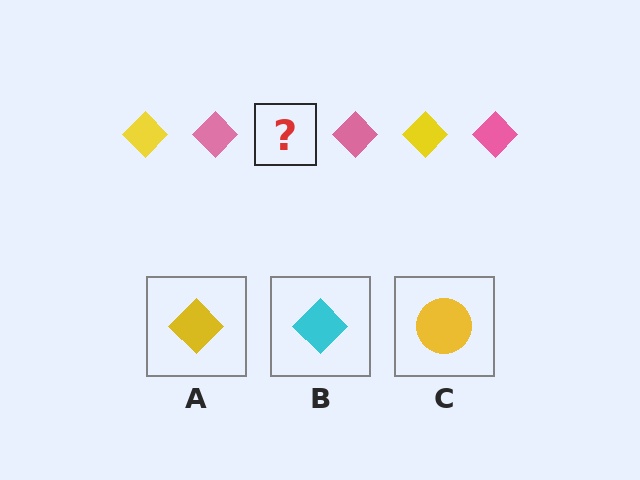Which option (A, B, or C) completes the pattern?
A.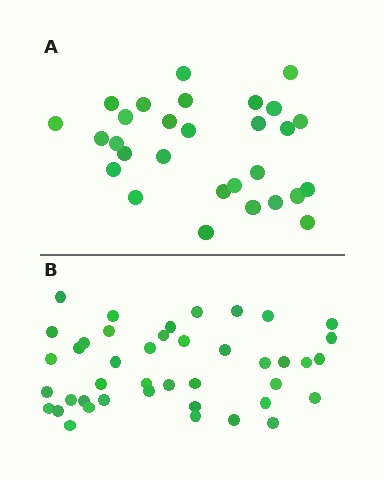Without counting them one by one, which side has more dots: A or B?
Region B (the bottom region) has more dots.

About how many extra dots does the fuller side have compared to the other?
Region B has approximately 15 more dots than region A.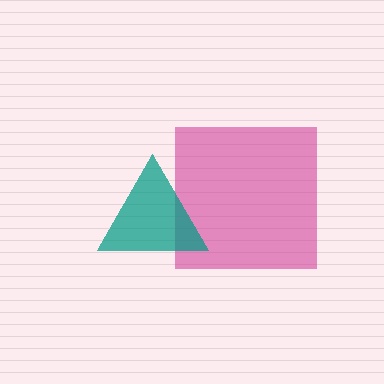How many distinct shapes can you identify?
There are 2 distinct shapes: a magenta square, a teal triangle.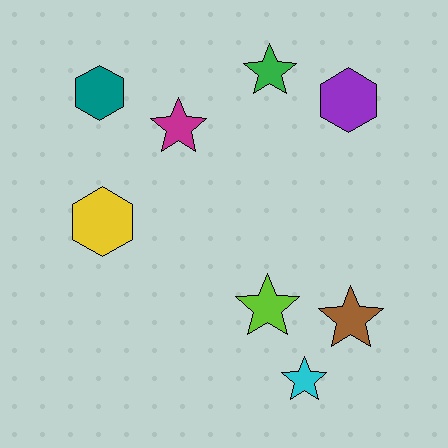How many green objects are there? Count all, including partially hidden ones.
There is 1 green object.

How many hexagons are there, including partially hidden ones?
There are 3 hexagons.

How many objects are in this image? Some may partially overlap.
There are 8 objects.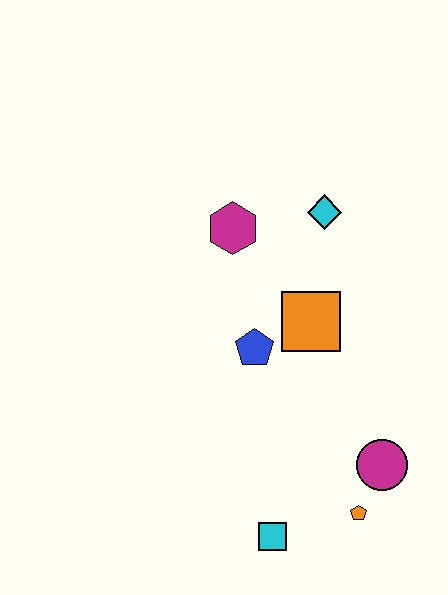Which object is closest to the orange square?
The blue pentagon is closest to the orange square.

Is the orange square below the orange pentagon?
No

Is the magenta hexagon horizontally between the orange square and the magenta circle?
No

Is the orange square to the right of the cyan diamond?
No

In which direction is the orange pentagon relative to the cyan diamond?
The orange pentagon is below the cyan diamond.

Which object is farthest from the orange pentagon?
The magenta hexagon is farthest from the orange pentagon.